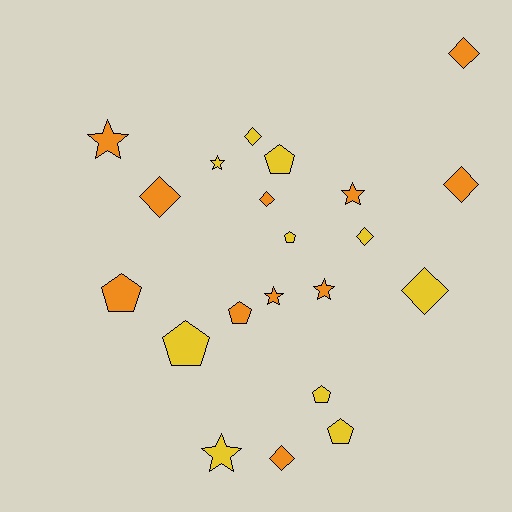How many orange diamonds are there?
There are 5 orange diamonds.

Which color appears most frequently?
Orange, with 11 objects.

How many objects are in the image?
There are 21 objects.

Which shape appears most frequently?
Diamond, with 8 objects.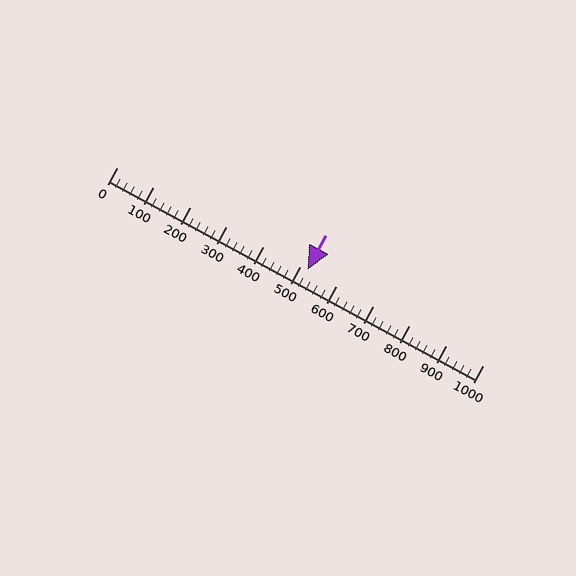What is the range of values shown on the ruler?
The ruler shows values from 0 to 1000.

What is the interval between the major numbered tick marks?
The major tick marks are spaced 100 units apart.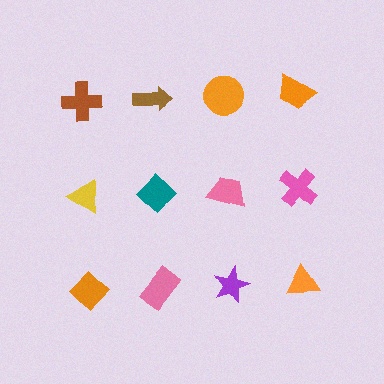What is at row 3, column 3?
A purple star.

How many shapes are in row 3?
4 shapes.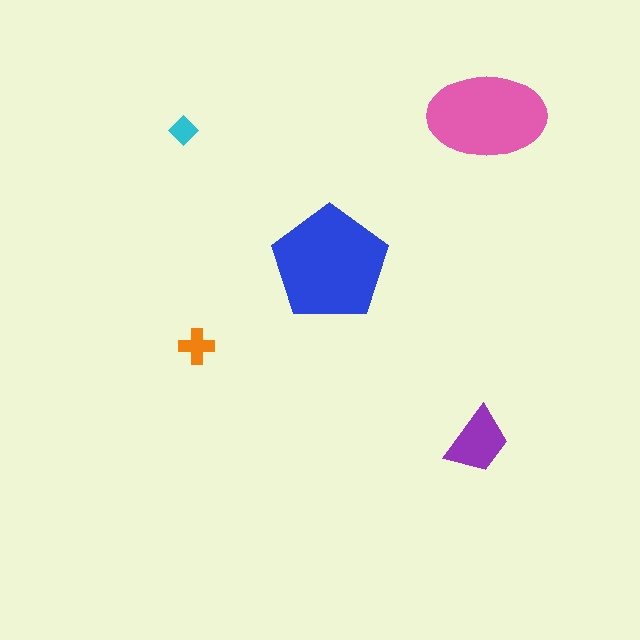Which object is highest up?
The pink ellipse is topmost.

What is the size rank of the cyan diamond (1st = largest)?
5th.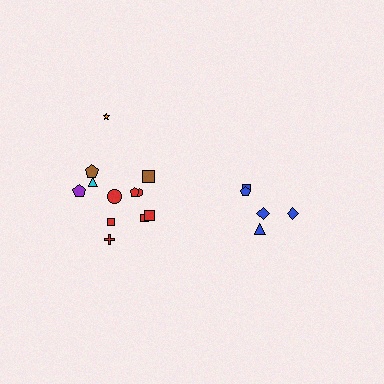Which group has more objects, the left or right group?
The left group.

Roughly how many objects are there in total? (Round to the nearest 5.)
Roughly 15 objects in total.